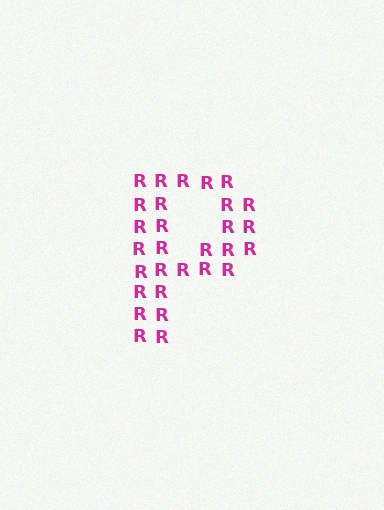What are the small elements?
The small elements are letter R's.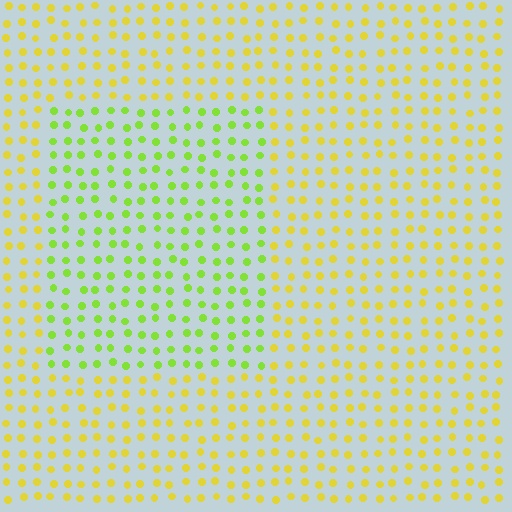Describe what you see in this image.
The image is filled with small yellow elements in a uniform arrangement. A rectangle-shaped region is visible where the elements are tinted to a slightly different hue, forming a subtle color boundary.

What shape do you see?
I see a rectangle.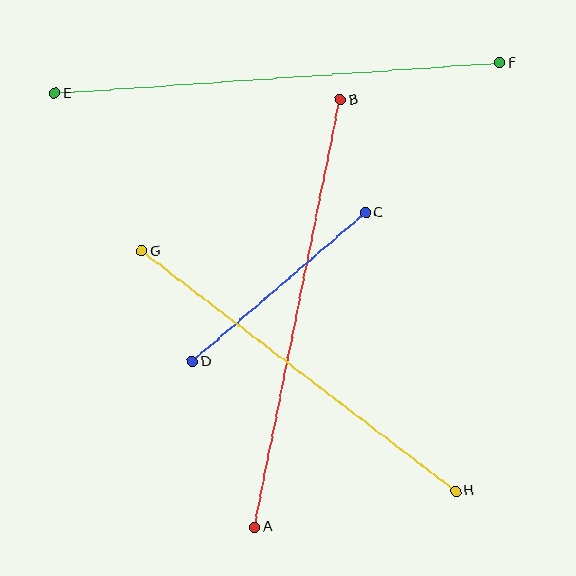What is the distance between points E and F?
The distance is approximately 446 pixels.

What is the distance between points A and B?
The distance is approximately 436 pixels.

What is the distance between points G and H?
The distance is approximately 396 pixels.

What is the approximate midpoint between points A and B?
The midpoint is at approximately (298, 313) pixels.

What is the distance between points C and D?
The distance is approximately 228 pixels.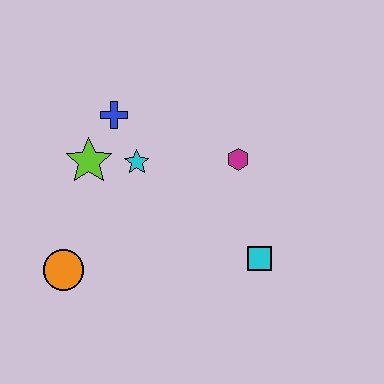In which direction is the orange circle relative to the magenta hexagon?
The orange circle is to the left of the magenta hexagon.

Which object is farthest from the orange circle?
The magenta hexagon is farthest from the orange circle.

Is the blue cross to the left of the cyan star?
Yes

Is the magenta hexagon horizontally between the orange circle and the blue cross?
No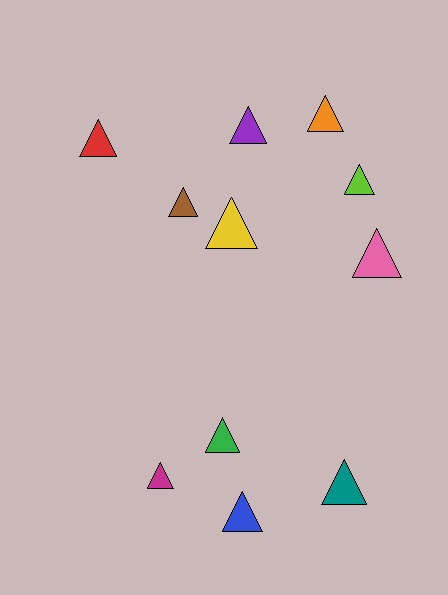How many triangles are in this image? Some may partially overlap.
There are 11 triangles.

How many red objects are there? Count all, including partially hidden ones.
There is 1 red object.